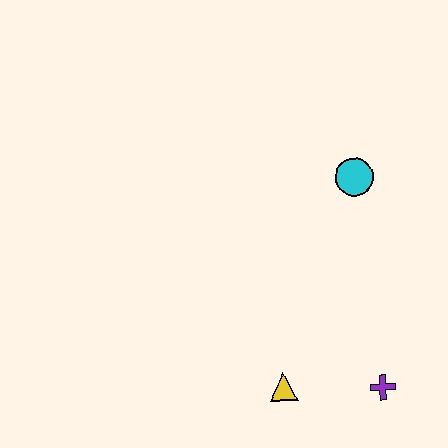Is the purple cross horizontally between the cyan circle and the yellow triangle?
No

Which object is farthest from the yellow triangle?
The cyan circle is farthest from the yellow triangle.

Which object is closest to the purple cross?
The yellow triangle is closest to the purple cross.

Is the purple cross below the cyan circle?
Yes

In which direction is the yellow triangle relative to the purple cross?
The yellow triangle is to the left of the purple cross.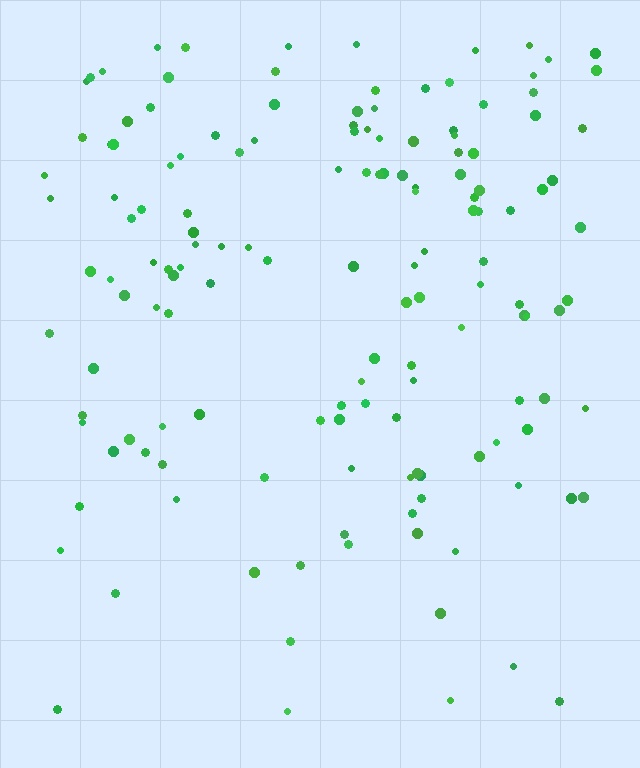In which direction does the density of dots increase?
From bottom to top, with the top side densest.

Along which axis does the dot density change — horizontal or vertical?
Vertical.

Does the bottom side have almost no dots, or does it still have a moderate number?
Still a moderate number, just noticeably fewer than the top.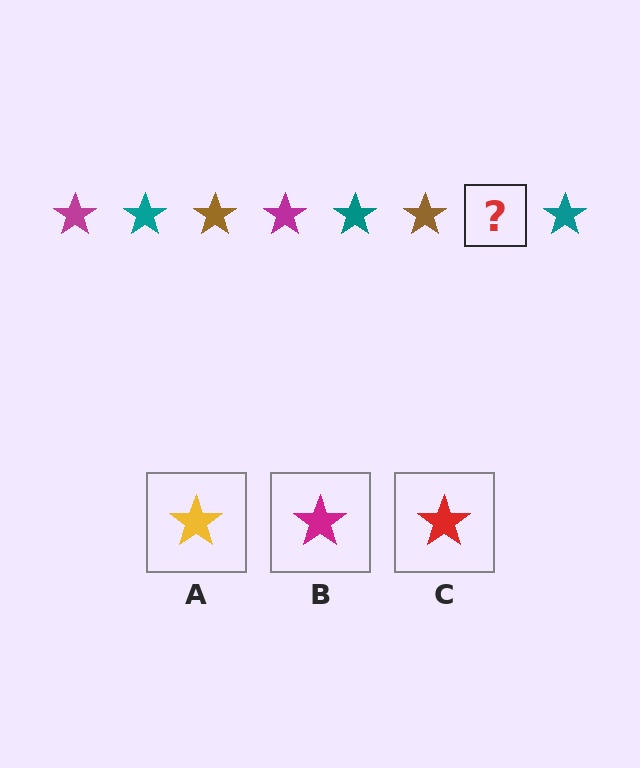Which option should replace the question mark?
Option B.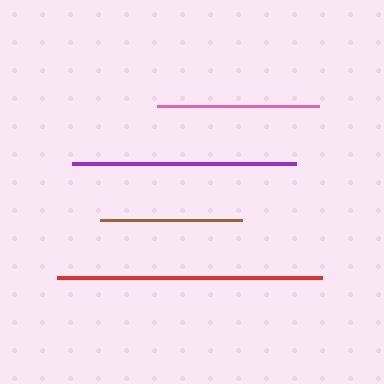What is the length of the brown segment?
The brown segment is approximately 142 pixels long.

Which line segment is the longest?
The red line is the longest at approximately 266 pixels.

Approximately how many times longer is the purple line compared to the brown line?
The purple line is approximately 1.6 times the length of the brown line.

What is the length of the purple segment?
The purple segment is approximately 224 pixels long.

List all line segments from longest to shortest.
From longest to shortest: red, purple, pink, brown.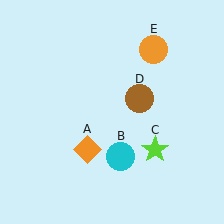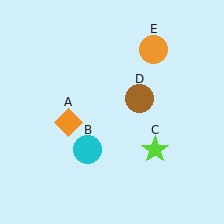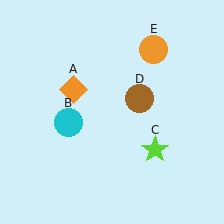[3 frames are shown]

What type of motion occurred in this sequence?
The orange diamond (object A), cyan circle (object B) rotated clockwise around the center of the scene.